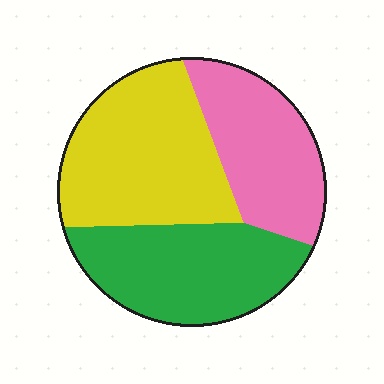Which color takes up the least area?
Pink, at roughly 30%.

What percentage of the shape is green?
Green takes up between a quarter and a half of the shape.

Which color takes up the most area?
Yellow, at roughly 40%.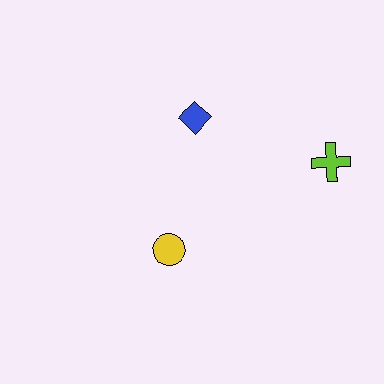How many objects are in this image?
There are 3 objects.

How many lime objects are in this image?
There is 1 lime object.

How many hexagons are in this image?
There are no hexagons.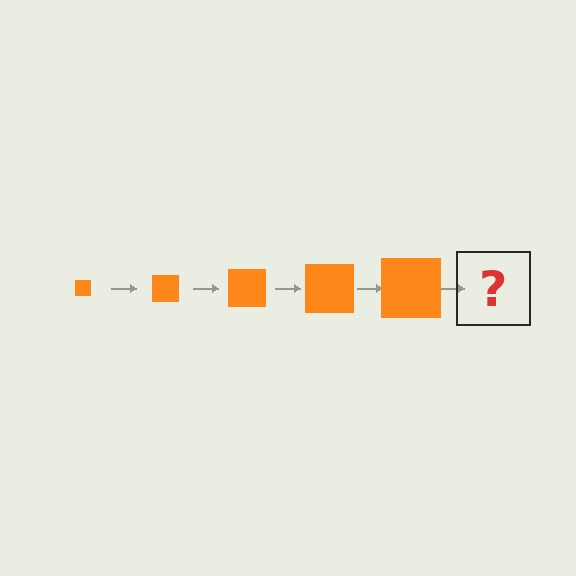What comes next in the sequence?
The next element should be an orange square, larger than the previous one.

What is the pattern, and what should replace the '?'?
The pattern is that the square gets progressively larger each step. The '?' should be an orange square, larger than the previous one.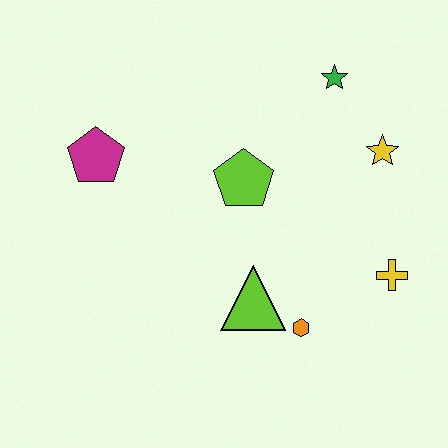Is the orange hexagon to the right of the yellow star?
No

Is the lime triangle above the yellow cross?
No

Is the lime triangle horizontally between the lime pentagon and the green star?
Yes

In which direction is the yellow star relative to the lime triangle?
The yellow star is above the lime triangle.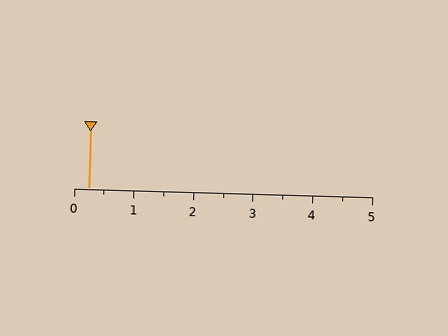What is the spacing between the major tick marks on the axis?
The major ticks are spaced 1 apart.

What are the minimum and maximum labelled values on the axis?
The axis runs from 0 to 5.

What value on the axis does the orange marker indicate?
The marker indicates approximately 0.2.